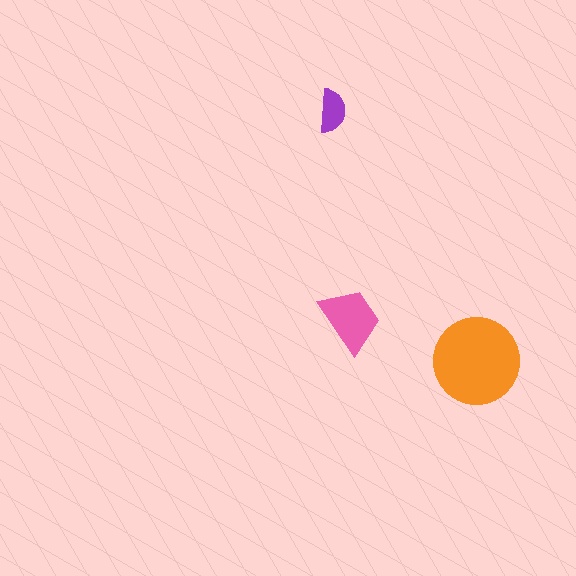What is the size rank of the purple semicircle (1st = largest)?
3rd.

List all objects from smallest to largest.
The purple semicircle, the pink trapezoid, the orange circle.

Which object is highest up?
The purple semicircle is topmost.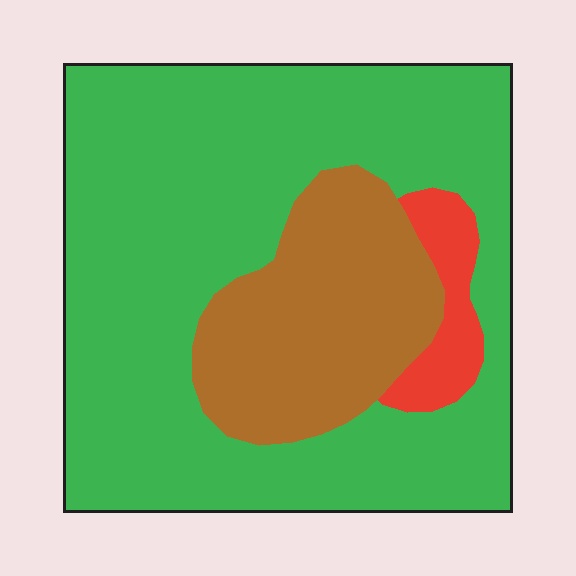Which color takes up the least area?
Red, at roughly 5%.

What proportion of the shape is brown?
Brown covers around 25% of the shape.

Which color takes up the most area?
Green, at roughly 70%.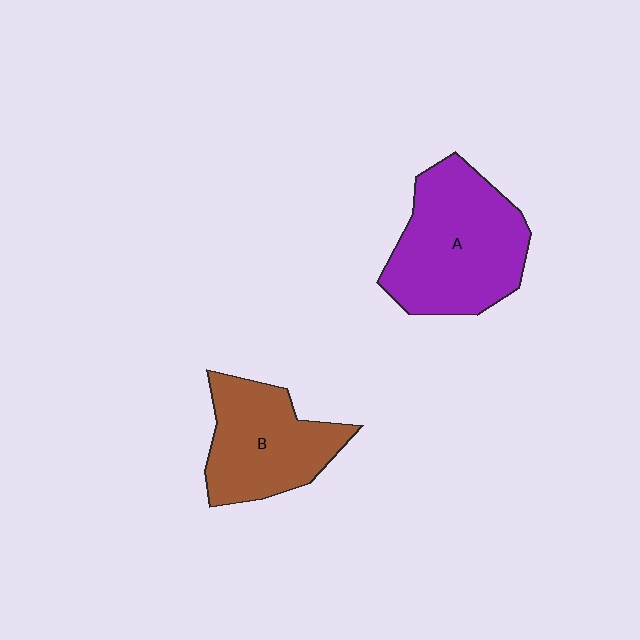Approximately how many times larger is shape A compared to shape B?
Approximately 1.3 times.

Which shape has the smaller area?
Shape B (brown).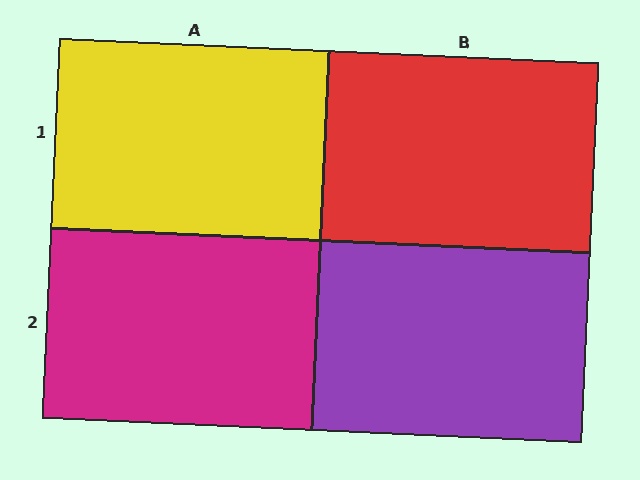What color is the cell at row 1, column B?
Red.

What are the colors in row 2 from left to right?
Magenta, purple.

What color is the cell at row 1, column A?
Yellow.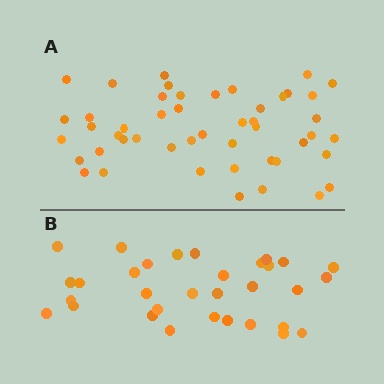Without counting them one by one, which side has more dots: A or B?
Region A (the top region) has more dots.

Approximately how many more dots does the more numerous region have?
Region A has approximately 15 more dots than region B.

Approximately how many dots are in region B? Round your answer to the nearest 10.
About 30 dots. (The exact count is 32, which rounds to 30.)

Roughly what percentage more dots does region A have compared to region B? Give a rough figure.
About 50% more.